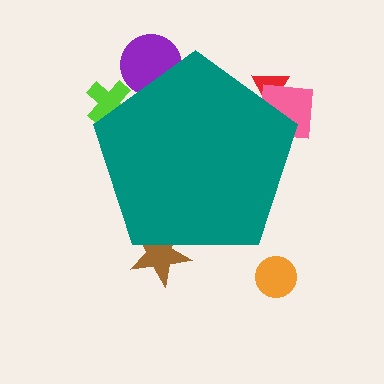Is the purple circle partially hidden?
Yes, the purple circle is partially hidden behind the teal pentagon.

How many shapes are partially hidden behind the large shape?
5 shapes are partially hidden.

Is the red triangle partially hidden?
Yes, the red triangle is partially hidden behind the teal pentagon.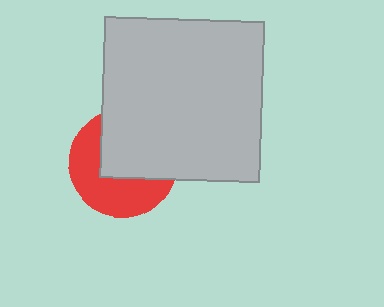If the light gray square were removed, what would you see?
You would see the complete red circle.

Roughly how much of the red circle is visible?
About half of it is visible (roughly 48%).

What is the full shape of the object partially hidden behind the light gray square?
The partially hidden object is a red circle.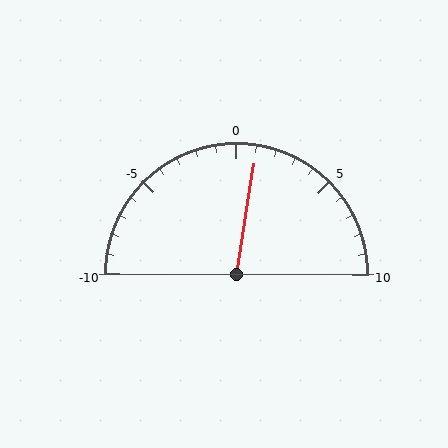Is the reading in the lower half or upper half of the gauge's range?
The reading is in the upper half of the range (-10 to 10).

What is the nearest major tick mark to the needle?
The nearest major tick mark is 0.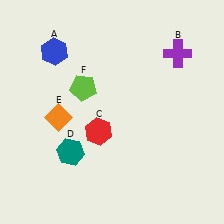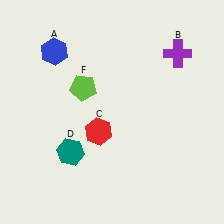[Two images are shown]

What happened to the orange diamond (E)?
The orange diamond (E) was removed in Image 2. It was in the bottom-left area of Image 1.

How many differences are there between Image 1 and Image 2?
There is 1 difference between the two images.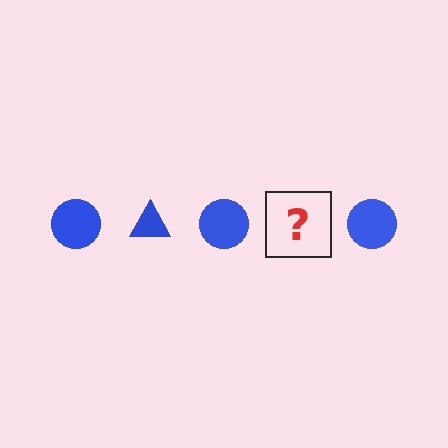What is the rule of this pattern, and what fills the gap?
The rule is that the pattern cycles through circle, triangle shapes in blue. The gap should be filled with a blue triangle.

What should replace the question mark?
The question mark should be replaced with a blue triangle.